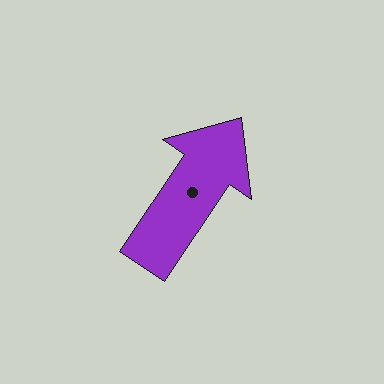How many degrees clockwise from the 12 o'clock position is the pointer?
Approximately 34 degrees.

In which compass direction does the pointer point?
Northeast.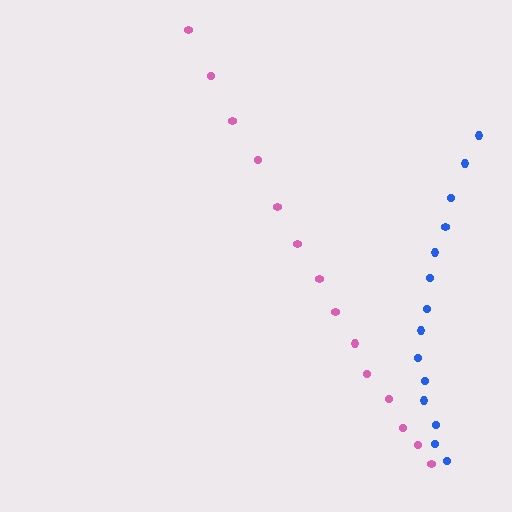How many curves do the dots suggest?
There are 2 distinct paths.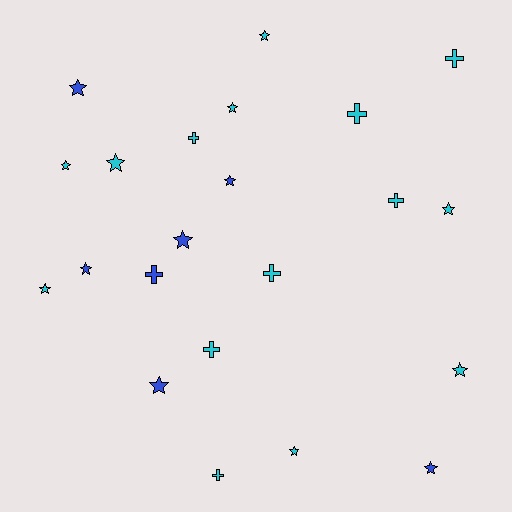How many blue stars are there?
There are 6 blue stars.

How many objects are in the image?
There are 22 objects.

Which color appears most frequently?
Cyan, with 15 objects.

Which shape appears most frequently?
Star, with 14 objects.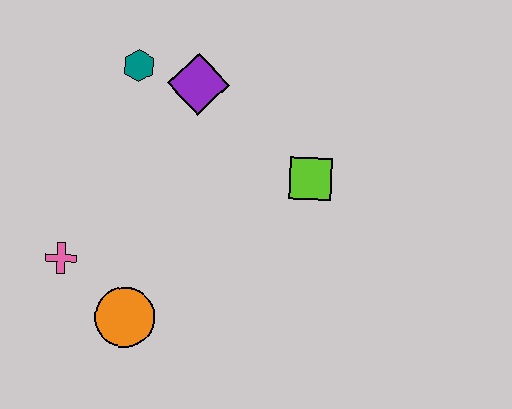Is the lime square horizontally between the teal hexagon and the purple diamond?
No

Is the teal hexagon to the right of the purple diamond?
No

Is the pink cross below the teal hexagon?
Yes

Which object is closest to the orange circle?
The pink cross is closest to the orange circle.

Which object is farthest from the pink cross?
The lime square is farthest from the pink cross.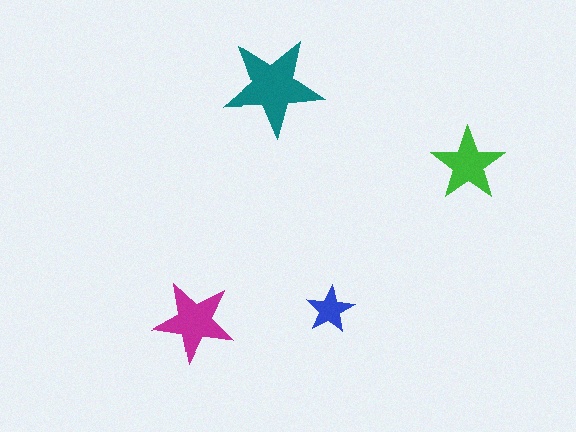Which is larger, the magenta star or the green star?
The magenta one.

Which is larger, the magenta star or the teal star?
The teal one.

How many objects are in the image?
There are 4 objects in the image.